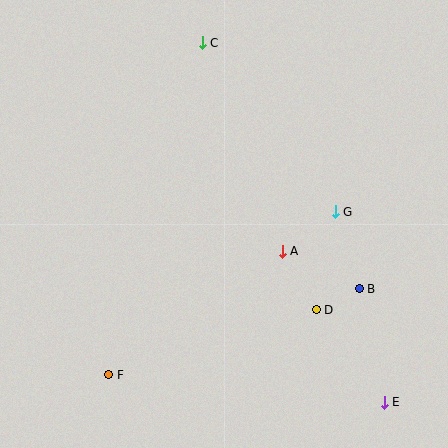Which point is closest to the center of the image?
Point A at (282, 251) is closest to the center.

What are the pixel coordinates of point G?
Point G is at (335, 212).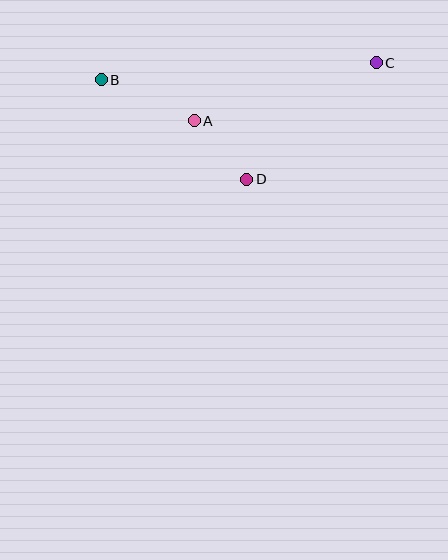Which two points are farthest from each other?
Points B and C are farthest from each other.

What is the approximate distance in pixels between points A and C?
The distance between A and C is approximately 191 pixels.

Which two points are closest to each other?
Points A and D are closest to each other.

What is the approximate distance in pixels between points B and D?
The distance between B and D is approximately 176 pixels.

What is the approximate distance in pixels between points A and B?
The distance between A and B is approximately 102 pixels.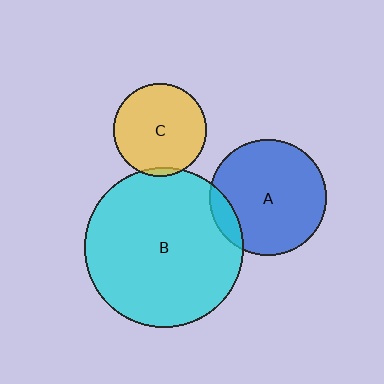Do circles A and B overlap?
Yes.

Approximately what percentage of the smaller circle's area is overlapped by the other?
Approximately 10%.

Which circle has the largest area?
Circle B (cyan).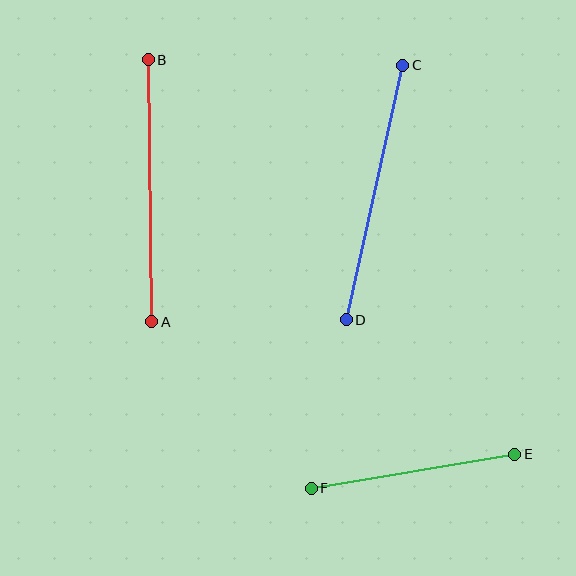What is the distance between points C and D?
The distance is approximately 260 pixels.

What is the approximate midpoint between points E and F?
The midpoint is at approximately (413, 471) pixels.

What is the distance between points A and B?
The distance is approximately 262 pixels.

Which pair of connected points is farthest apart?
Points A and B are farthest apart.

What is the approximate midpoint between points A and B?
The midpoint is at approximately (150, 191) pixels.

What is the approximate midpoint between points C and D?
The midpoint is at approximately (374, 193) pixels.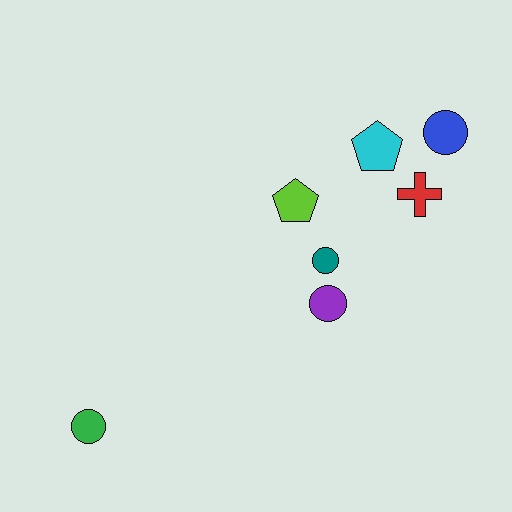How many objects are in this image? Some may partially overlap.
There are 7 objects.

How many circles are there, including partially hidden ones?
There are 4 circles.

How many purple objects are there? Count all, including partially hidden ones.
There is 1 purple object.